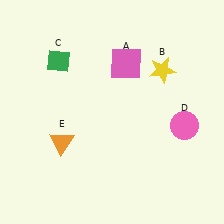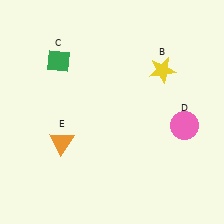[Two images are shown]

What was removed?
The pink square (A) was removed in Image 2.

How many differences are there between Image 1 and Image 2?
There is 1 difference between the two images.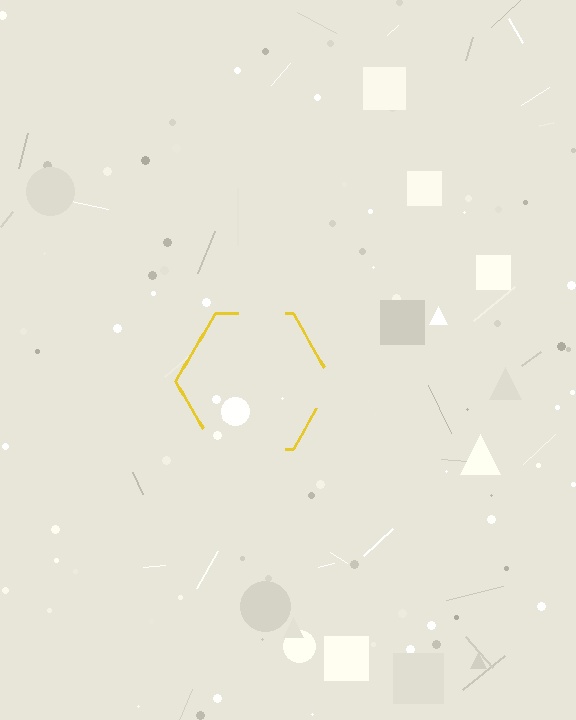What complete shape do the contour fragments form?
The contour fragments form a hexagon.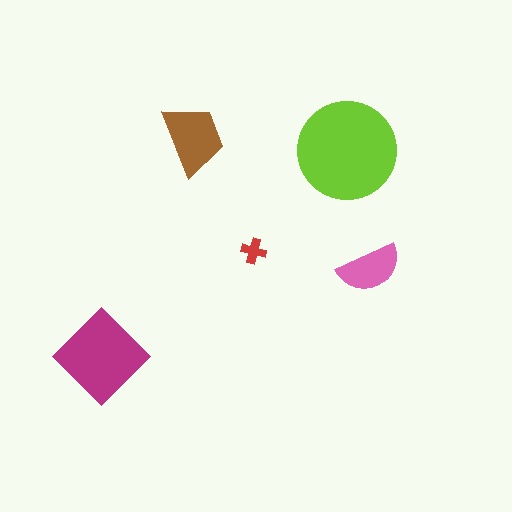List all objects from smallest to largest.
The red cross, the pink semicircle, the brown trapezoid, the magenta diamond, the lime circle.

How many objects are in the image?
There are 5 objects in the image.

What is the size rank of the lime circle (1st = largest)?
1st.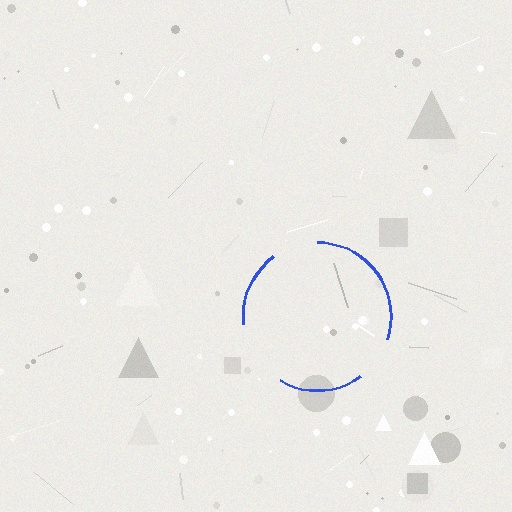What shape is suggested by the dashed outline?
The dashed outline suggests a circle.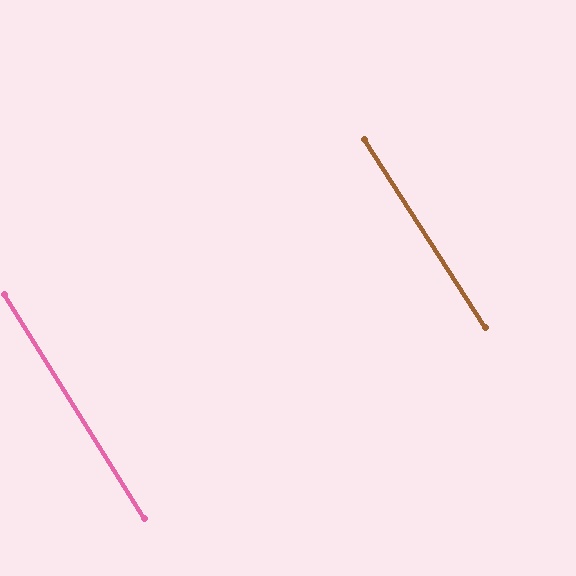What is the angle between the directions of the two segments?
Approximately 1 degree.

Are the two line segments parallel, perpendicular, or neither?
Parallel — their directions differ by only 0.7°.